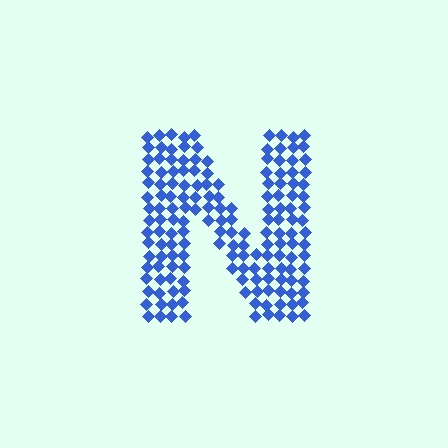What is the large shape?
The large shape is the letter N.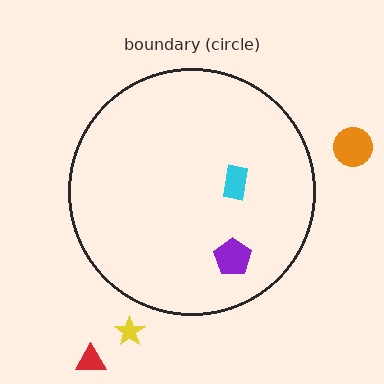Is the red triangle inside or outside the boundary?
Outside.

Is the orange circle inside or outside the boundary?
Outside.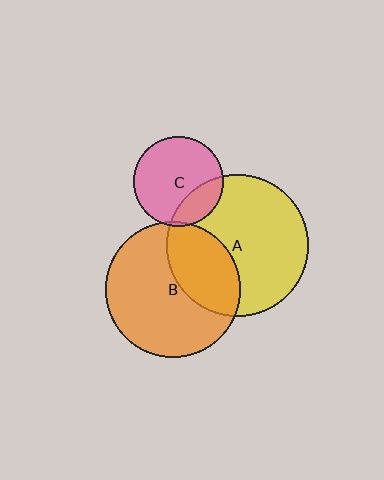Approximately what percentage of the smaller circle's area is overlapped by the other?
Approximately 5%.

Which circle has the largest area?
Circle A (yellow).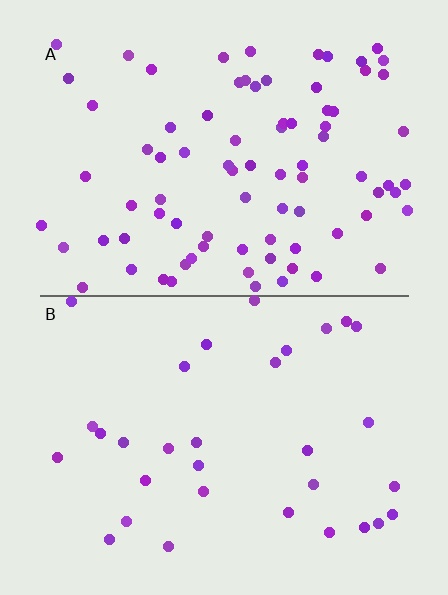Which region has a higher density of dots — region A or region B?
A (the top).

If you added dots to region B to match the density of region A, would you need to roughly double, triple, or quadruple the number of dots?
Approximately triple.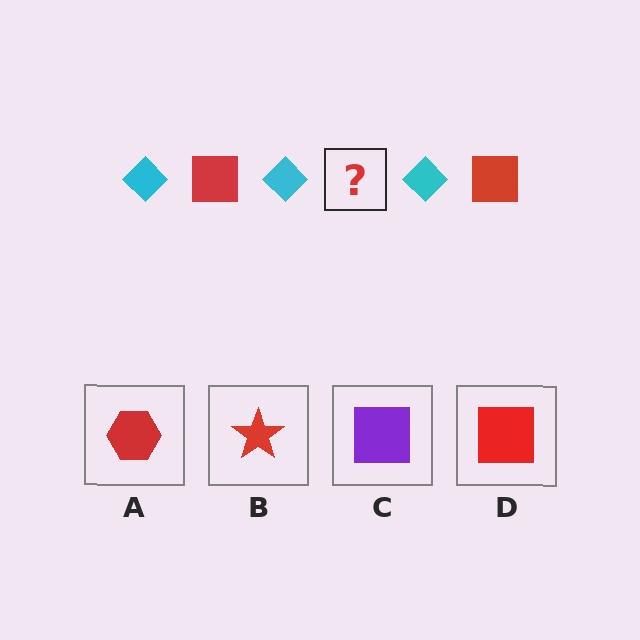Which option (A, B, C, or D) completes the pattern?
D.